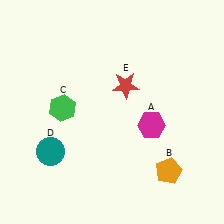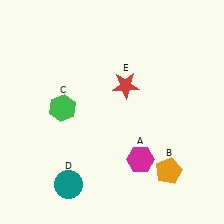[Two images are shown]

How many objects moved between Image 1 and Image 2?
2 objects moved between the two images.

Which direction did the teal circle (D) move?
The teal circle (D) moved down.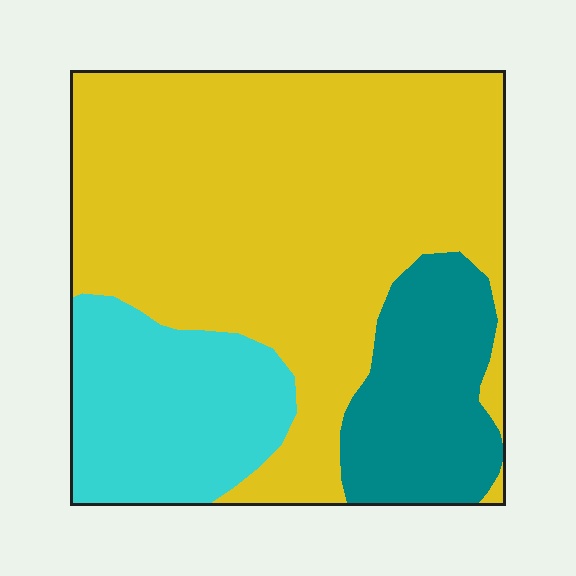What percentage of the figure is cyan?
Cyan takes up about one fifth (1/5) of the figure.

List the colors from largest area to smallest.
From largest to smallest: yellow, cyan, teal.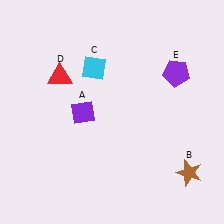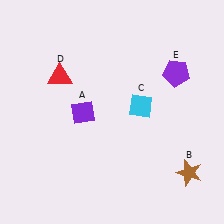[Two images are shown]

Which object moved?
The cyan diamond (C) moved right.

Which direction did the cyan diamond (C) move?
The cyan diamond (C) moved right.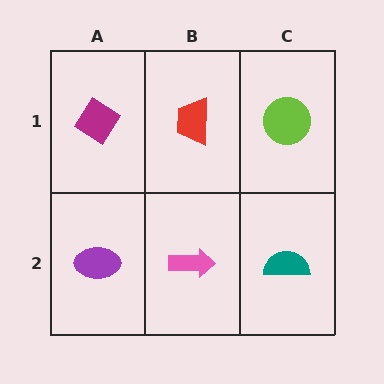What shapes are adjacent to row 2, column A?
A magenta diamond (row 1, column A), a pink arrow (row 2, column B).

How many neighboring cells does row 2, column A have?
2.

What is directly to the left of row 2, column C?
A pink arrow.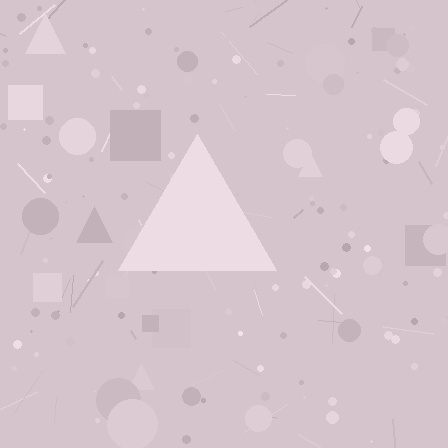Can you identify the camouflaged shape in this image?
The camouflaged shape is a triangle.